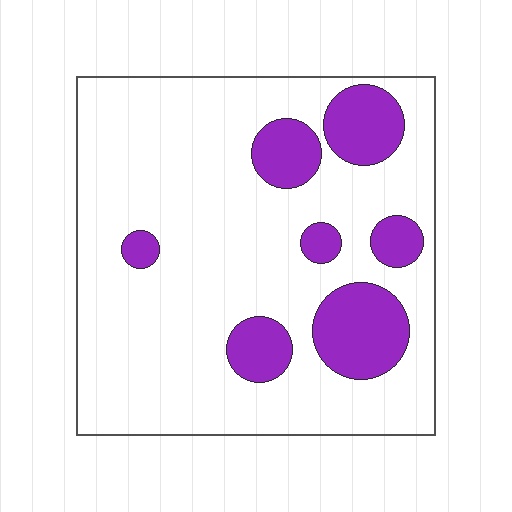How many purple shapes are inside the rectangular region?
7.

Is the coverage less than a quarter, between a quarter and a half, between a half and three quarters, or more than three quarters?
Less than a quarter.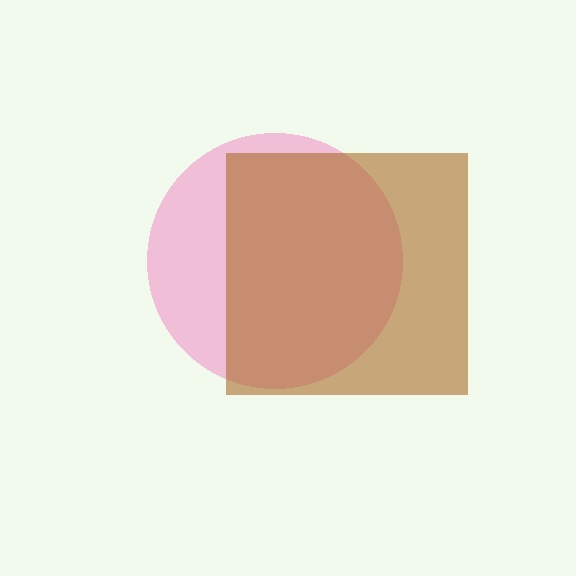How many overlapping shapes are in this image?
There are 2 overlapping shapes in the image.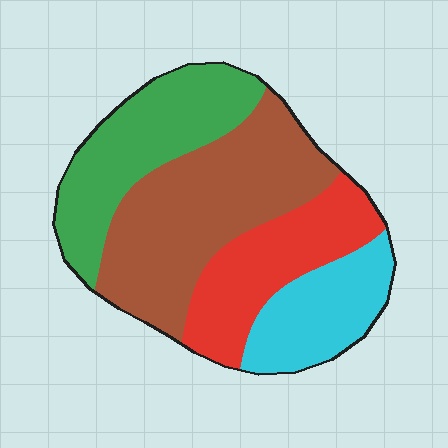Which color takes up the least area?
Cyan, at roughly 15%.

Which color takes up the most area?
Brown, at roughly 35%.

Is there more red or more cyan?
Red.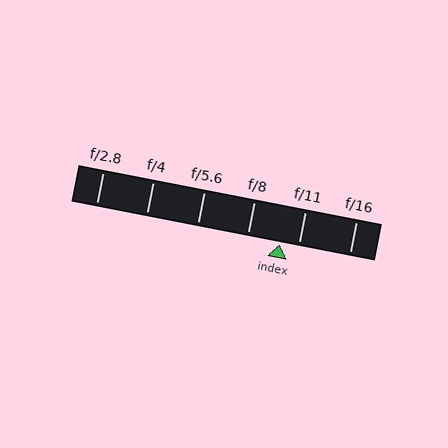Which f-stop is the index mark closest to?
The index mark is closest to f/11.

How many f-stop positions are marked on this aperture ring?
There are 6 f-stop positions marked.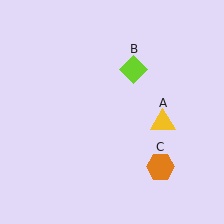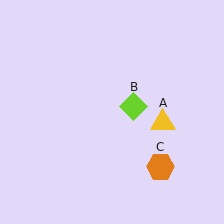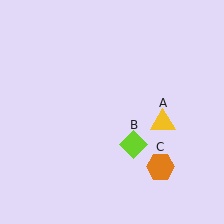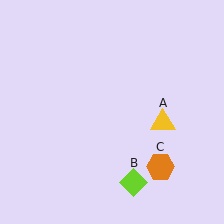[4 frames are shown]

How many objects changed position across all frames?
1 object changed position: lime diamond (object B).